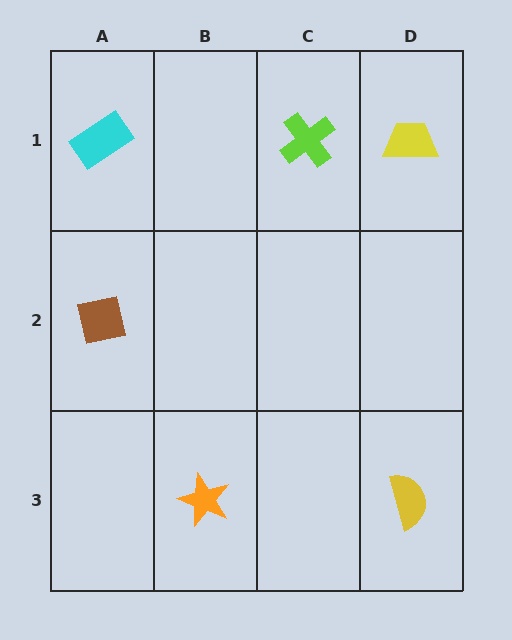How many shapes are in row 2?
1 shape.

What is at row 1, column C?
A lime cross.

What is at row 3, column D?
A yellow semicircle.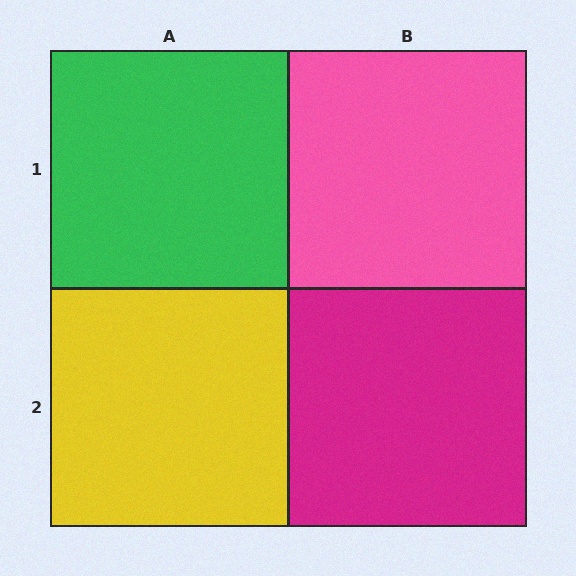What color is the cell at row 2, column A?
Yellow.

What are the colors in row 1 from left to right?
Green, pink.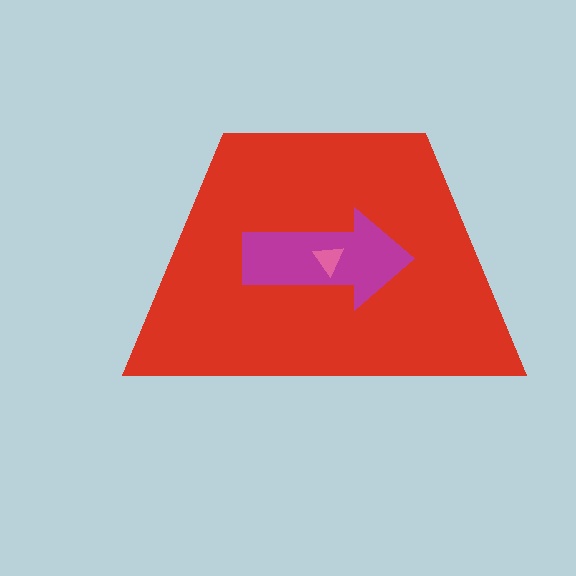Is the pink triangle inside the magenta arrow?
Yes.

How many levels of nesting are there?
3.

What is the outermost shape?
The red trapezoid.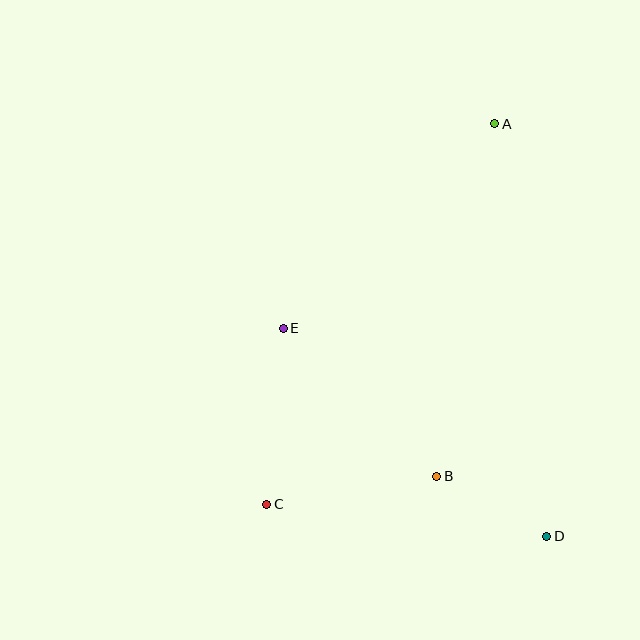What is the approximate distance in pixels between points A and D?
The distance between A and D is approximately 416 pixels.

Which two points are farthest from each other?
Points A and C are farthest from each other.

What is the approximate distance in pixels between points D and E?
The distance between D and E is approximately 336 pixels.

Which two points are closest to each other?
Points B and D are closest to each other.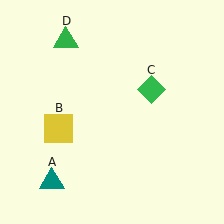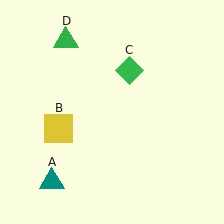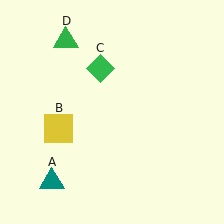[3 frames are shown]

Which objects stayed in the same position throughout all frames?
Teal triangle (object A) and yellow square (object B) and green triangle (object D) remained stationary.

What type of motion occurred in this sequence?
The green diamond (object C) rotated counterclockwise around the center of the scene.